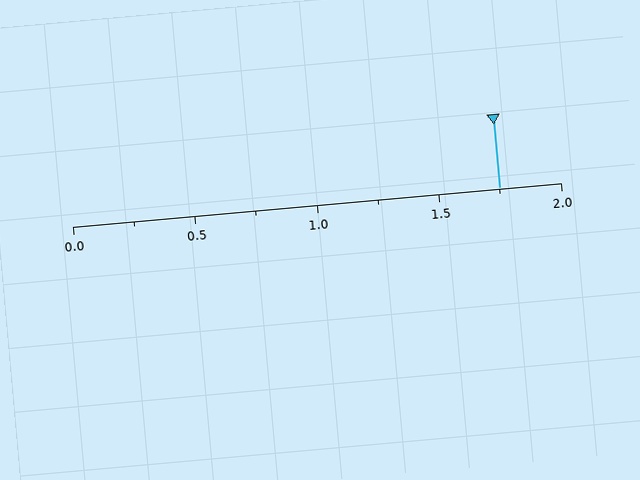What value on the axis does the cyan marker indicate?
The marker indicates approximately 1.75.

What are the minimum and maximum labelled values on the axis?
The axis runs from 0.0 to 2.0.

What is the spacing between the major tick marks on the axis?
The major ticks are spaced 0.5 apart.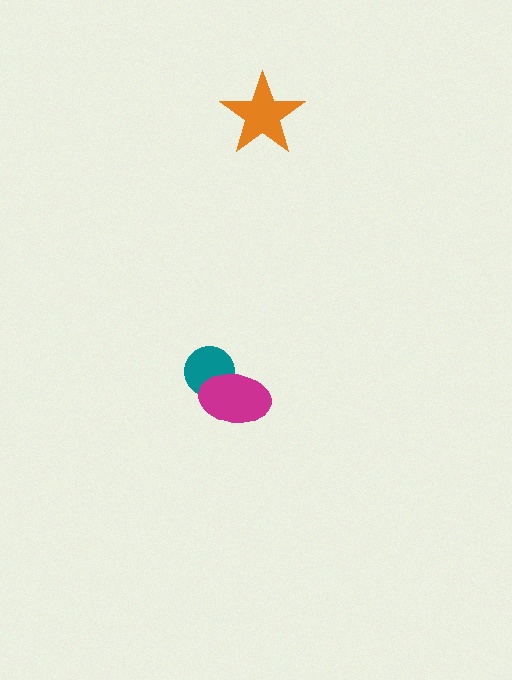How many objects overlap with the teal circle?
1 object overlaps with the teal circle.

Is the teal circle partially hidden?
Yes, it is partially covered by another shape.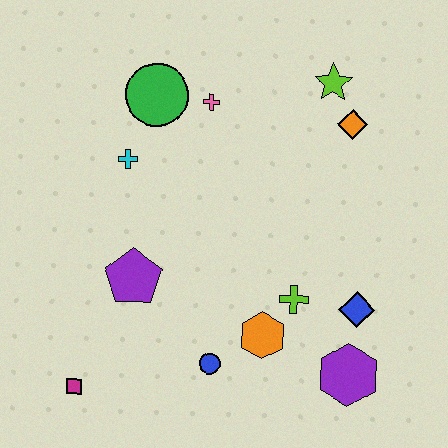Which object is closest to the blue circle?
The orange hexagon is closest to the blue circle.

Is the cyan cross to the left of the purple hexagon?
Yes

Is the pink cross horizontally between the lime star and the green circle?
Yes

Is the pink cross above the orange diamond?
Yes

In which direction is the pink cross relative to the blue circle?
The pink cross is above the blue circle.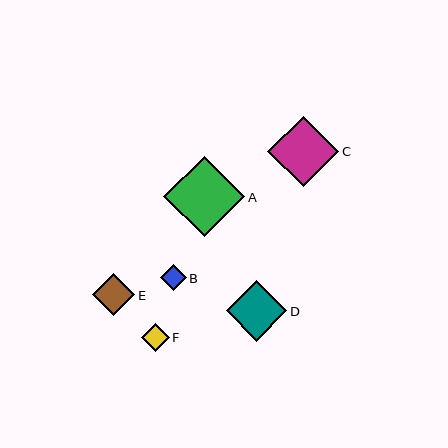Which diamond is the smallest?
Diamond B is the smallest with a size of approximately 26 pixels.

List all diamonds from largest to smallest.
From largest to smallest: A, C, D, E, F, B.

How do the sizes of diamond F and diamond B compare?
Diamond F and diamond B are approximately the same size.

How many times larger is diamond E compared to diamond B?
Diamond E is approximately 1.6 times the size of diamond B.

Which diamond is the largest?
Diamond A is the largest with a size of approximately 81 pixels.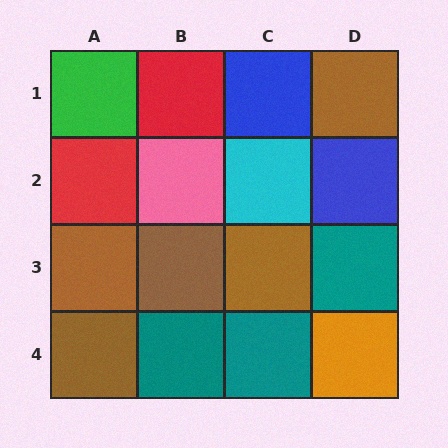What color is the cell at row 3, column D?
Teal.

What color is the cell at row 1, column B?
Red.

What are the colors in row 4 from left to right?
Brown, teal, teal, orange.